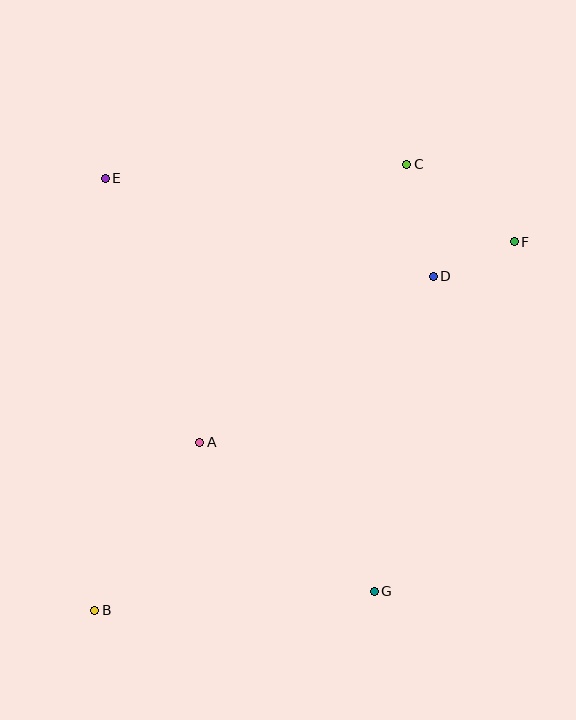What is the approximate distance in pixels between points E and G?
The distance between E and G is approximately 492 pixels.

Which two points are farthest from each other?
Points B and F are farthest from each other.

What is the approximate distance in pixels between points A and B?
The distance between A and B is approximately 198 pixels.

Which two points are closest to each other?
Points D and F are closest to each other.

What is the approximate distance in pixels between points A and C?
The distance between A and C is approximately 347 pixels.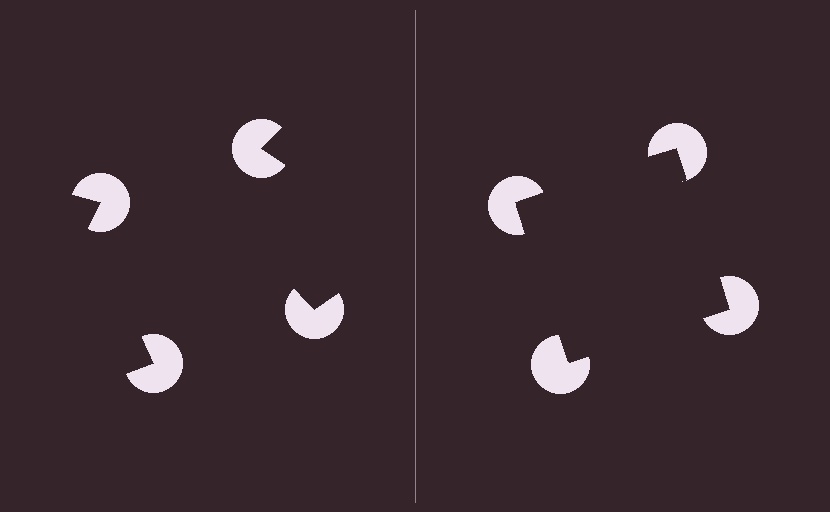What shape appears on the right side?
An illusory square.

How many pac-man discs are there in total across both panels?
8 — 4 on each side.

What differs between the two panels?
The pac-man discs are positioned identically on both sides; only the wedge orientations differ. On the right they align to a square; on the left they are misaligned.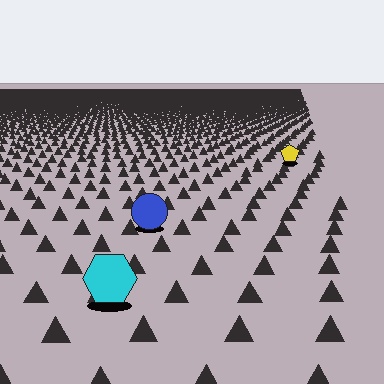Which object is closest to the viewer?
The cyan hexagon is closest. The texture marks near it are larger and more spread out.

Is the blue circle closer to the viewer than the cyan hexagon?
No. The cyan hexagon is closer — you can tell from the texture gradient: the ground texture is coarser near it.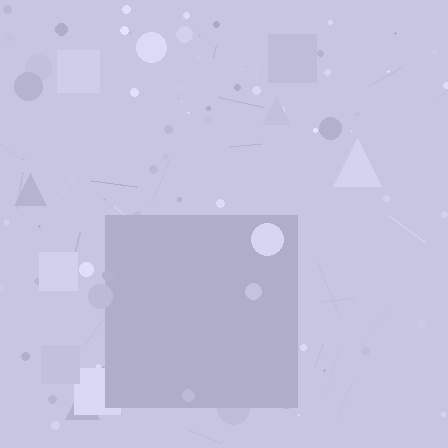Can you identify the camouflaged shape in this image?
The camouflaged shape is a square.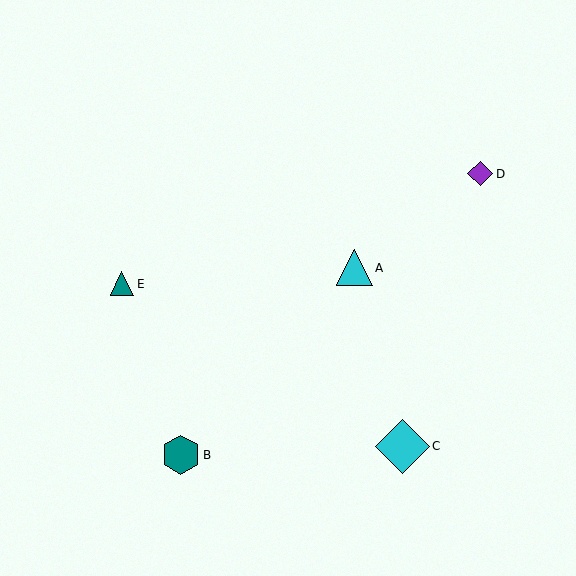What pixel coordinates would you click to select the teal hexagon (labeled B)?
Click at (181, 455) to select the teal hexagon B.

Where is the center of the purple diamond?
The center of the purple diamond is at (480, 174).